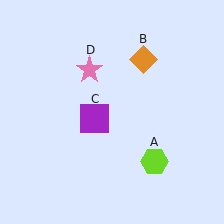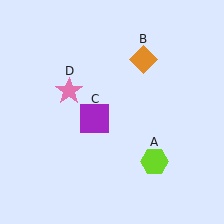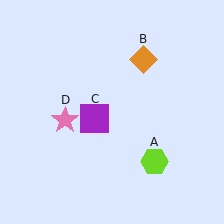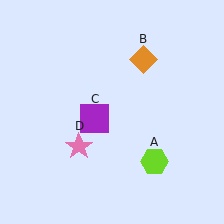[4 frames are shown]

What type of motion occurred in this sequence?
The pink star (object D) rotated counterclockwise around the center of the scene.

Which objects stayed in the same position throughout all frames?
Lime hexagon (object A) and orange diamond (object B) and purple square (object C) remained stationary.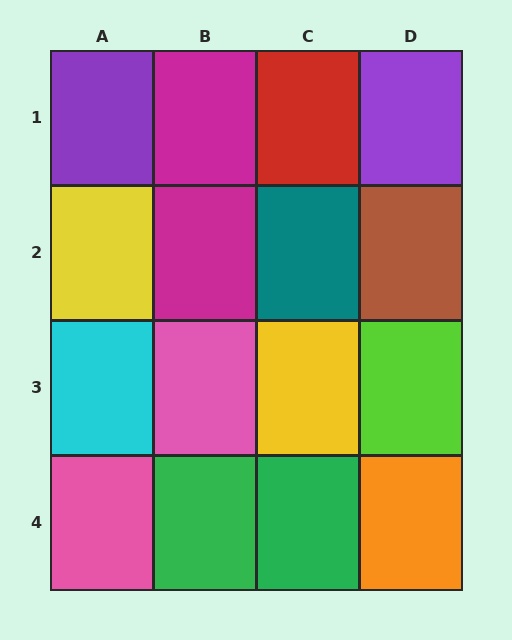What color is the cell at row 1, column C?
Red.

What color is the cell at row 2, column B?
Magenta.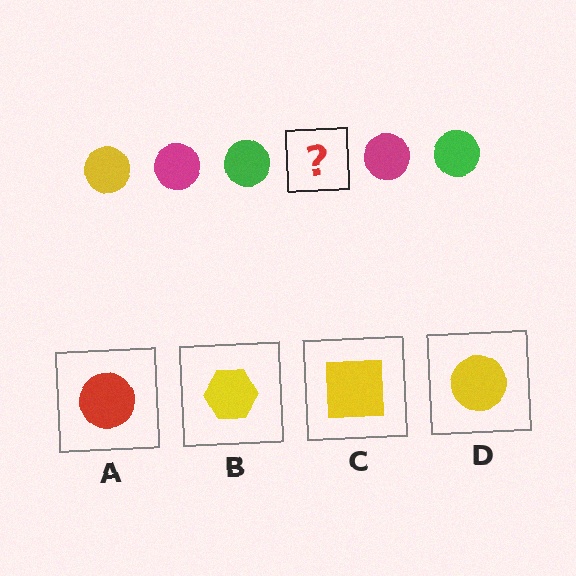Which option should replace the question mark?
Option D.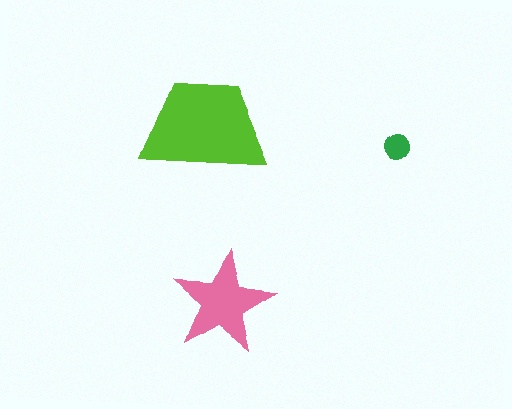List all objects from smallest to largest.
The green circle, the pink star, the lime trapezoid.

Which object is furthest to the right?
The green circle is rightmost.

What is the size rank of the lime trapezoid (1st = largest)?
1st.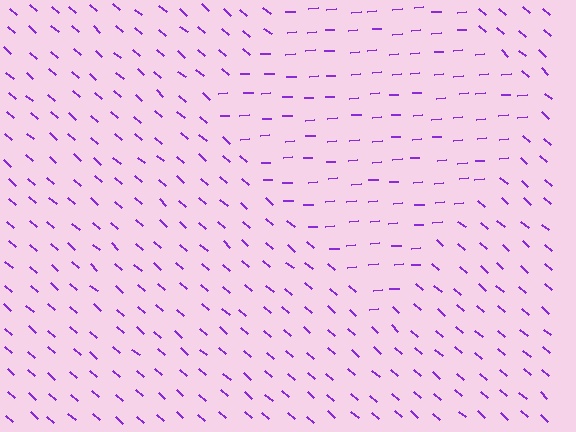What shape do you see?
I see a diamond.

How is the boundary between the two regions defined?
The boundary is defined purely by a change in line orientation (approximately 45 degrees difference). All lines are the same color and thickness.